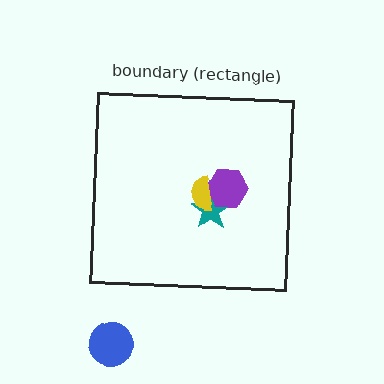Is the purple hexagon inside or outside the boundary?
Inside.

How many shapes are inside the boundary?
3 inside, 1 outside.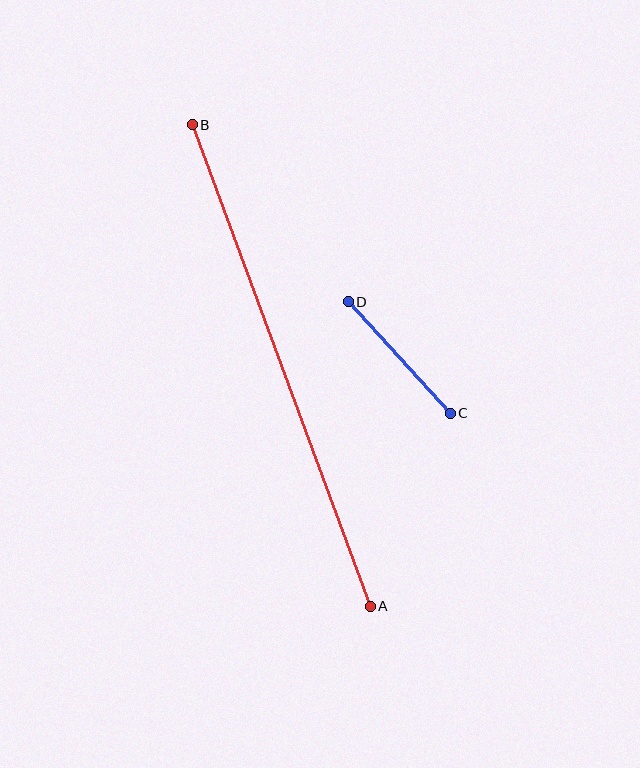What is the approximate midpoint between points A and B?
The midpoint is at approximately (281, 366) pixels.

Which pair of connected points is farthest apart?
Points A and B are farthest apart.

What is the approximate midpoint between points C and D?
The midpoint is at approximately (399, 357) pixels.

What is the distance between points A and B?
The distance is approximately 513 pixels.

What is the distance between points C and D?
The distance is approximately 151 pixels.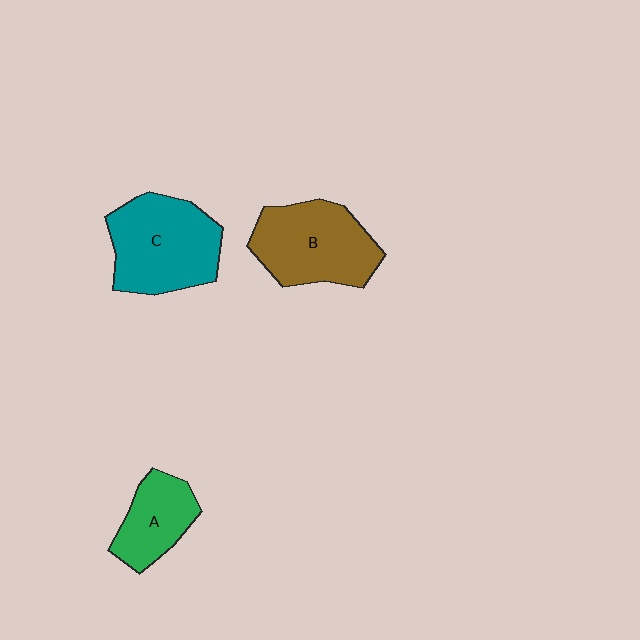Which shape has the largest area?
Shape C (teal).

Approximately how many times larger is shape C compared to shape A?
Approximately 1.7 times.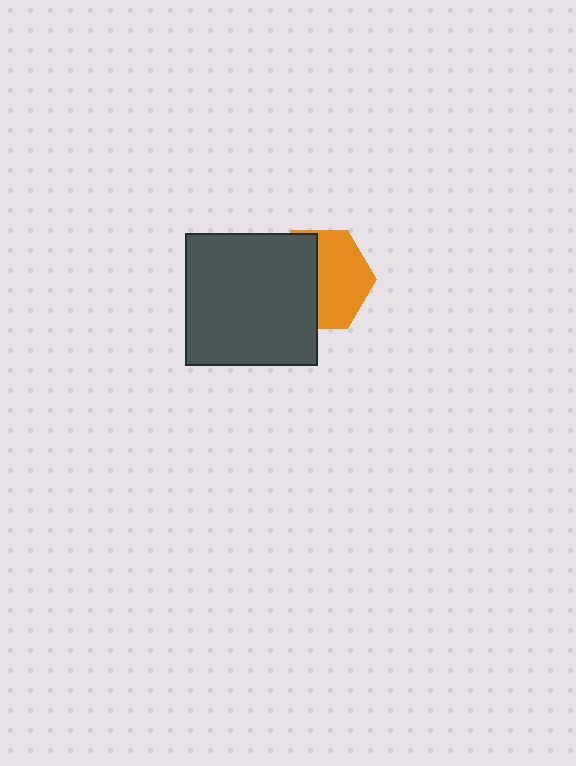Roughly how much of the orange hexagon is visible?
About half of it is visible (roughly 54%).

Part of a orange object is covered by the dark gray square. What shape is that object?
It is a hexagon.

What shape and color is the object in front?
The object in front is a dark gray square.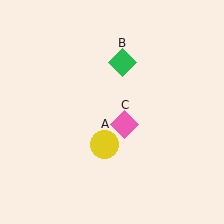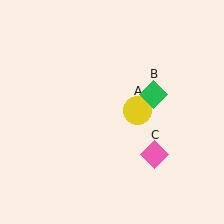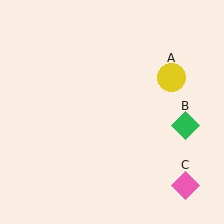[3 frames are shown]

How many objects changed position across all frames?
3 objects changed position: yellow circle (object A), green diamond (object B), pink diamond (object C).